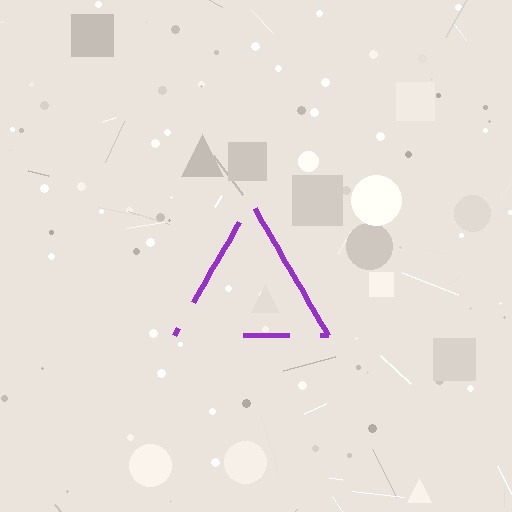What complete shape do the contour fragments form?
The contour fragments form a triangle.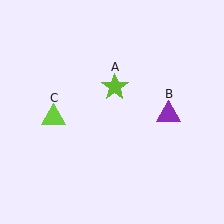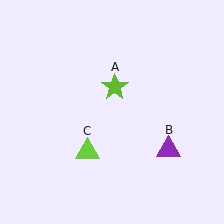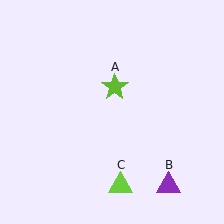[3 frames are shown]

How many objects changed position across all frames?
2 objects changed position: purple triangle (object B), lime triangle (object C).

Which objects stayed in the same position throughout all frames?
Lime star (object A) remained stationary.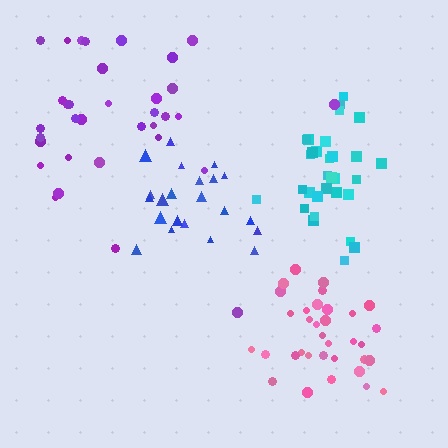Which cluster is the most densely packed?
Cyan.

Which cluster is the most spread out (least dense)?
Purple.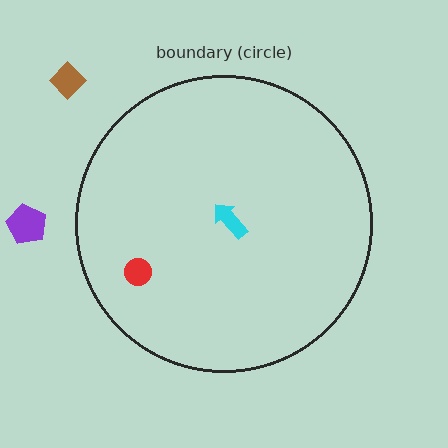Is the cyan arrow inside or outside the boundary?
Inside.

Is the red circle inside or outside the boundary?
Inside.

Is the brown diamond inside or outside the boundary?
Outside.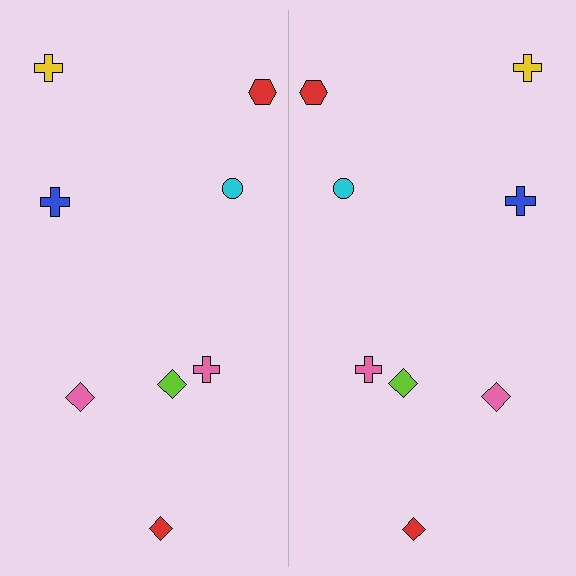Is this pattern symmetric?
Yes, this pattern has bilateral (reflection) symmetry.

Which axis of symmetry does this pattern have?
The pattern has a vertical axis of symmetry running through the center of the image.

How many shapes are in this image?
There are 16 shapes in this image.